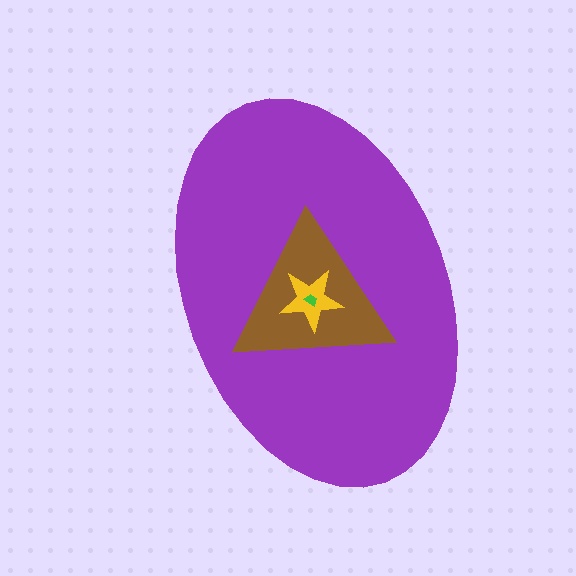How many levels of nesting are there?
4.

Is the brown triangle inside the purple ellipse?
Yes.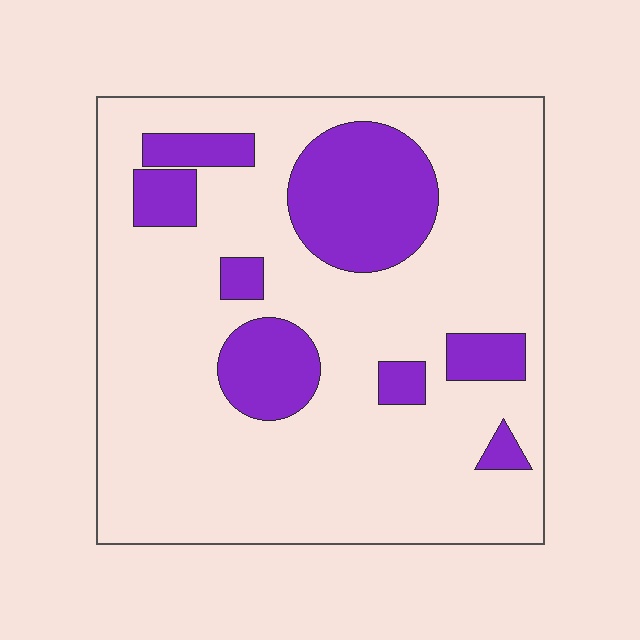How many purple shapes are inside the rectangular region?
8.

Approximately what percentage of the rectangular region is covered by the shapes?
Approximately 20%.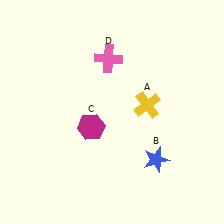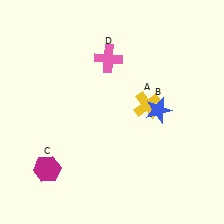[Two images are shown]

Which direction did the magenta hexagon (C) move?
The magenta hexagon (C) moved left.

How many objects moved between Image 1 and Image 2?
2 objects moved between the two images.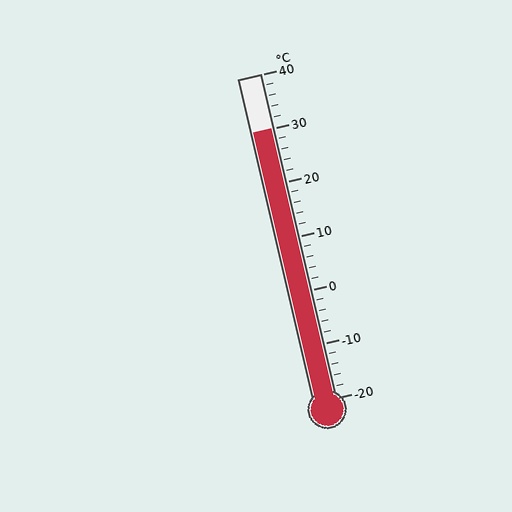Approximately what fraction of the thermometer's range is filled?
The thermometer is filled to approximately 85% of its range.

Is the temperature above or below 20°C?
The temperature is above 20°C.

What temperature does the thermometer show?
The thermometer shows approximately 30°C.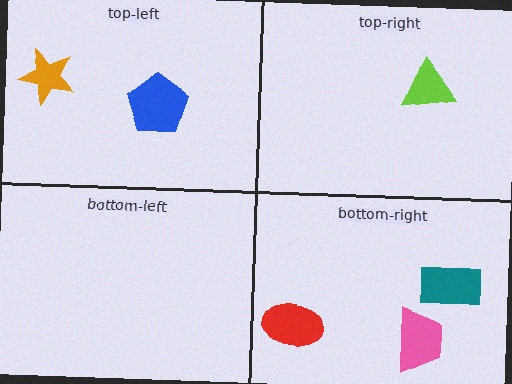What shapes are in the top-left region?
The blue pentagon, the orange star.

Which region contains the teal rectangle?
The bottom-right region.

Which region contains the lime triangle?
The top-right region.